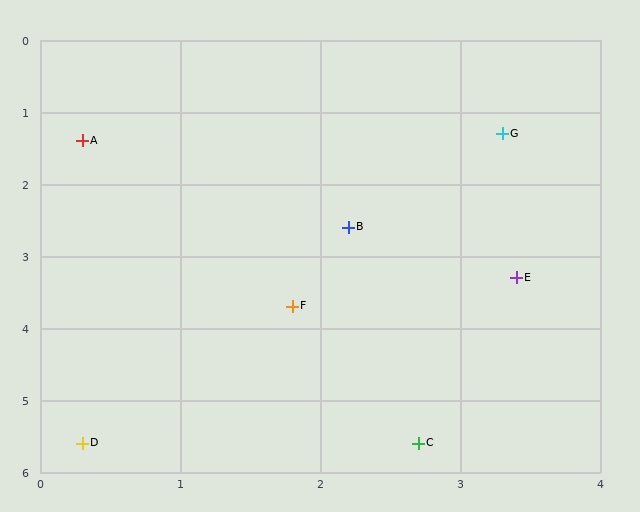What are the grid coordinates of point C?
Point C is at approximately (2.7, 5.6).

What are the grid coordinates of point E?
Point E is at approximately (3.4, 3.3).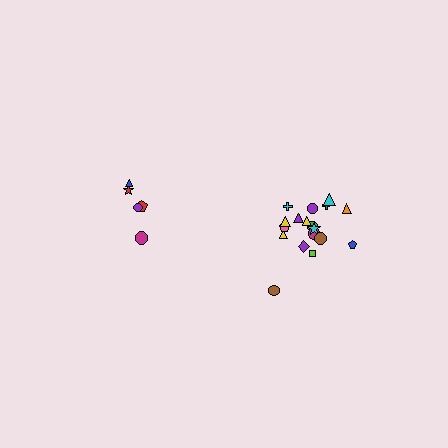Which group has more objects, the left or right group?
The right group.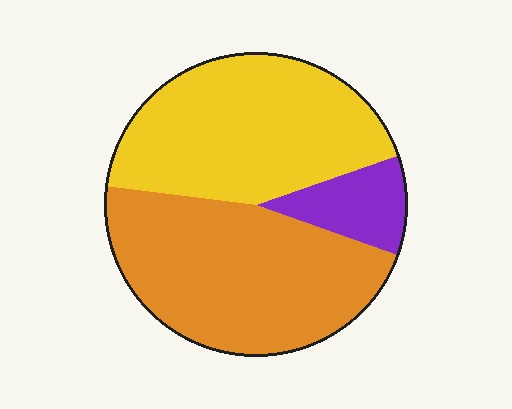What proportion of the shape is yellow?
Yellow covers about 45% of the shape.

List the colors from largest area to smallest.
From largest to smallest: orange, yellow, purple.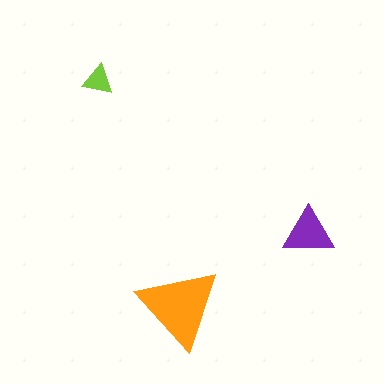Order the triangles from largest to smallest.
the orange one, the purple one, the lime one.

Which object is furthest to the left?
The lime triangle is leftmost.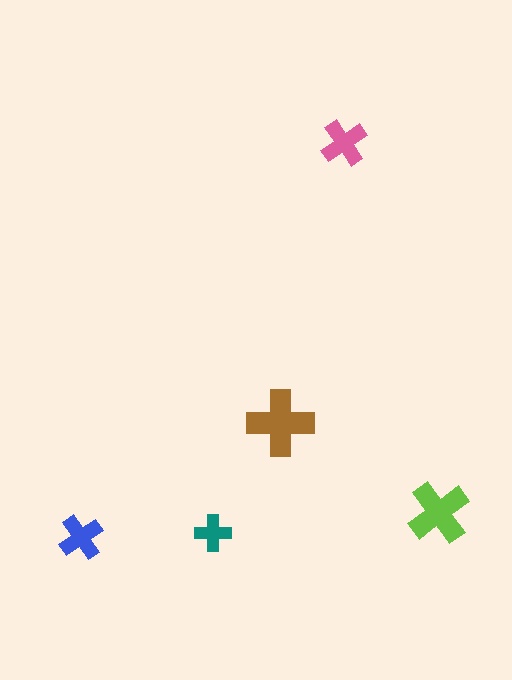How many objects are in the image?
There are 5 objects in the image.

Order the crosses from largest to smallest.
the brown one, the lime one, the pink one, the blue one, the teal one.